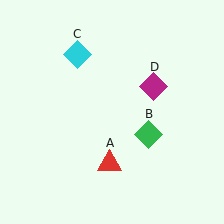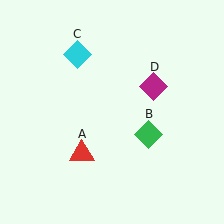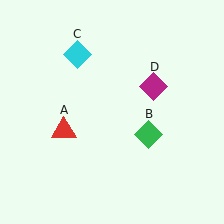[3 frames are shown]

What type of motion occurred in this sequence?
The red triangle (object A) rotated clockwise around the center of the scene.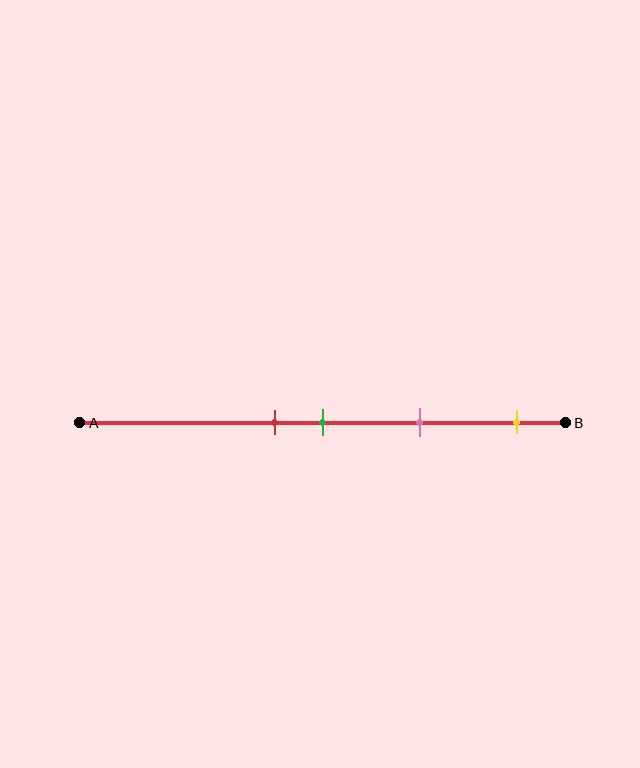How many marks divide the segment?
There are 4 marks dividing the segment.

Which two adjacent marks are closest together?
The red and green marks are the closest adjacent pair.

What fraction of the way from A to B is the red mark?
The red mark is approximately 40% (0.4) of the way from A to B.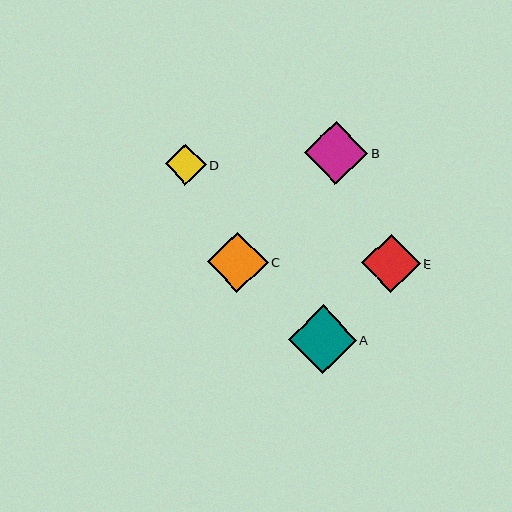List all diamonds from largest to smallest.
From largest to smallest: A, B, C, E, D.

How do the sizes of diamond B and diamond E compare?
Diamond B and diamond E are approximately the same size.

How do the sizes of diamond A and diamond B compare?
Diamond A and diamond B are approximately the same size.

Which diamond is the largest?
Diamond A is the largest with a size of approximately 68 pixels.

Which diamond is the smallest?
Diamond D is the smallest with a size of approximately 41 pixels.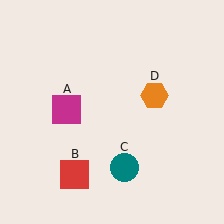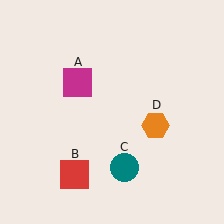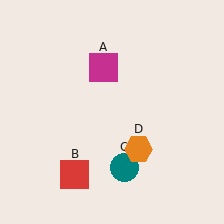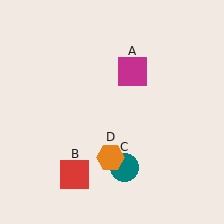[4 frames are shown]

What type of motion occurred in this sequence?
The magenta square (object A), orange hexagon (object D) rotated clockwise around the center of the scene.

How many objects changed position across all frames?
2 objects changed position: magenta square (object A), orange hexagon (object D).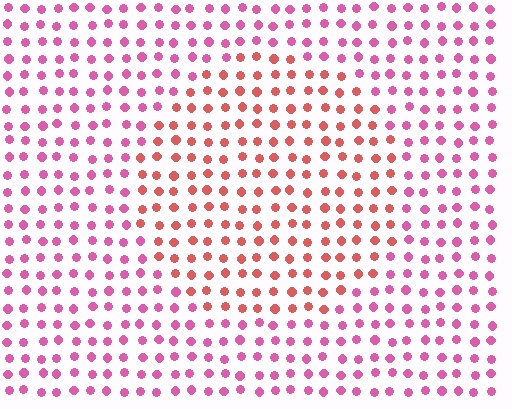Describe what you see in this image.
The image is filled with small pink elements in a uniform arrangement. A circle-shaped region is visible where the elements are tinted to a slightly different hue, forming a subtle color boundary.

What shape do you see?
I see a circle.